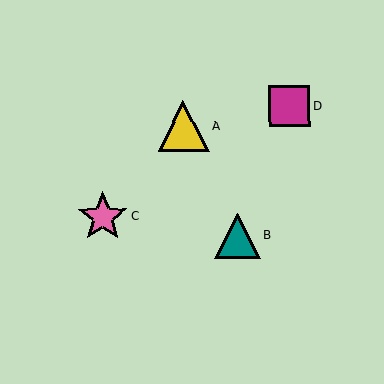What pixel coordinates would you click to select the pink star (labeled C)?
Click at (103, 217) to select the pink star C.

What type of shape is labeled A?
Shape A is a yellow triangle.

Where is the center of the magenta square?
The center of the magenta square is at (289, 106).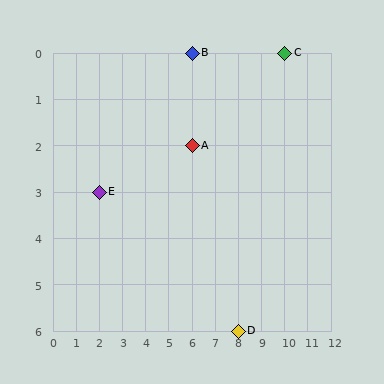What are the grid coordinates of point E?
Point E is at grid coordinates (2, 3).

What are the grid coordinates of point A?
Point A is at grid coordinates (6, 2).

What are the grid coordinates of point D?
Point D is at grid coordinates (8, 6).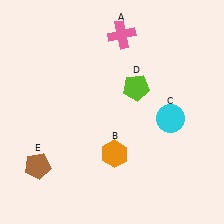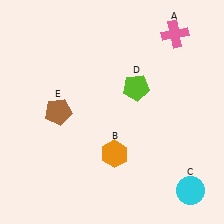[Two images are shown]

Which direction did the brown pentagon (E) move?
The brown pentagon (E) moved up.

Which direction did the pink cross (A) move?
The pink cross (A) moved right.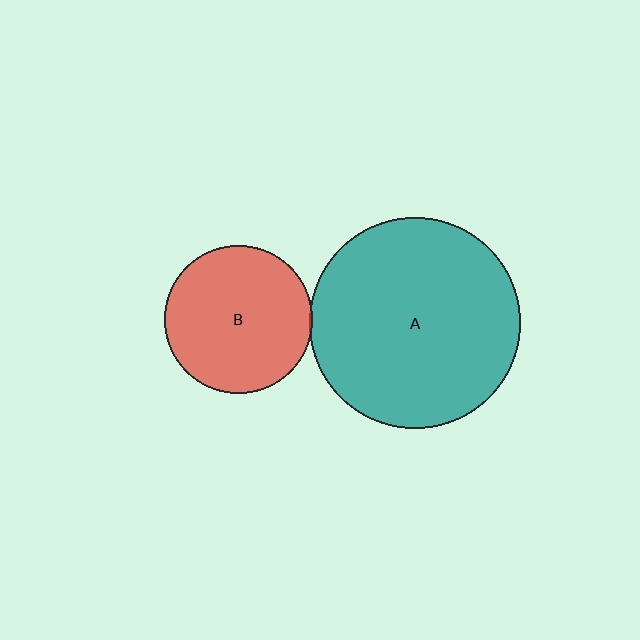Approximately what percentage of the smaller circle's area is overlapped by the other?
Approximately 5%.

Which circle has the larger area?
Circle A (teal).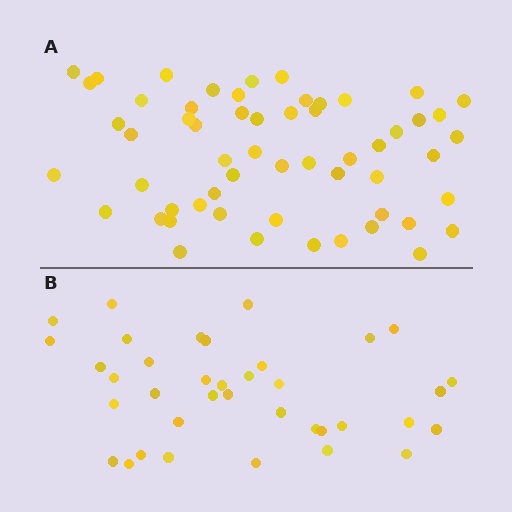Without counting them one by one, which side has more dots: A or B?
Region A (the top region) has more dots.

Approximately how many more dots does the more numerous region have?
Region A has approximately 20 more dots than region B.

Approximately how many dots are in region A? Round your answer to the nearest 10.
About 60 dots. (The exact count is 57, which rounds to 60.)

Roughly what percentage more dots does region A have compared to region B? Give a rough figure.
About 55% more.